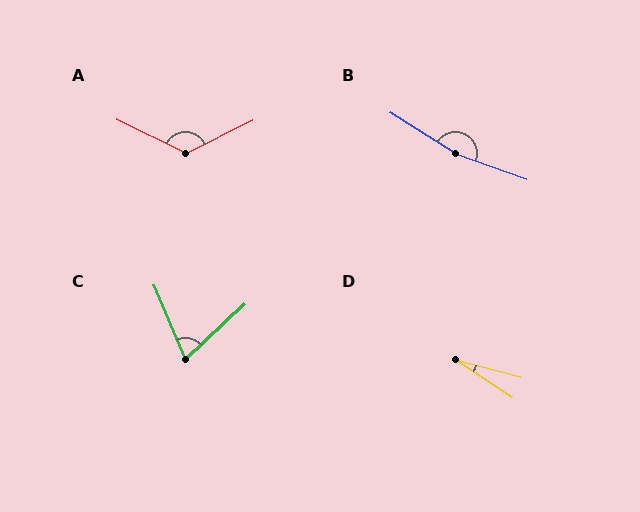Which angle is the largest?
B, at approximately 168 degrees.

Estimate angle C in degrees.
Approximately 70 degrees.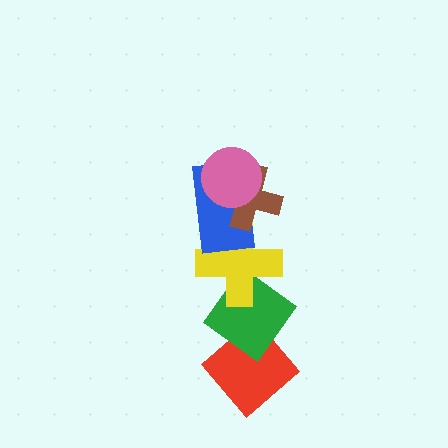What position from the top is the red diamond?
The red diamond is 6th from the top.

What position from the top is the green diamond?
The green diamond is 5th from the top.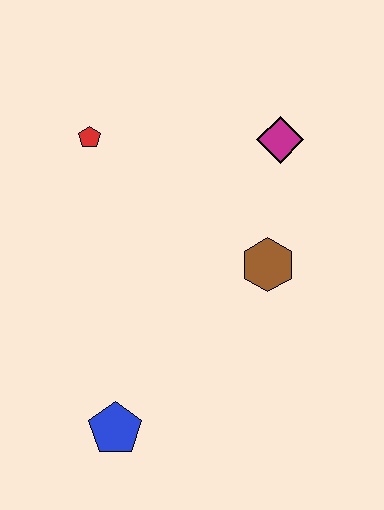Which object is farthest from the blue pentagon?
The magenta diamond is farthest from the blue pentagon.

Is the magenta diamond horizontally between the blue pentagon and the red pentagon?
No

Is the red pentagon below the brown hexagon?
No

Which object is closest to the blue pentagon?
The brown hexagon is closest to the blue pentagon.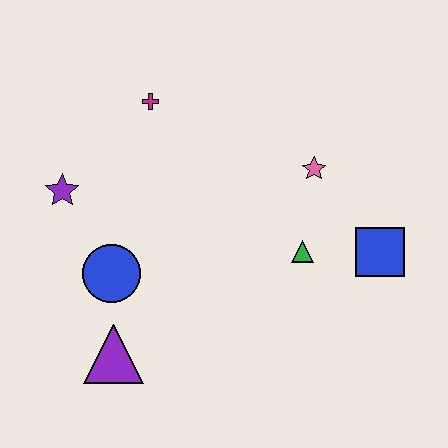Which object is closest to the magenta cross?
The purple star is closest to the magenta cross.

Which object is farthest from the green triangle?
The purple star is farthest from the green triangle.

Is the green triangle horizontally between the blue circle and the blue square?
Yes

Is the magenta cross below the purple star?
No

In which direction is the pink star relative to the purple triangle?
The pink star is to the right of the purple triangle.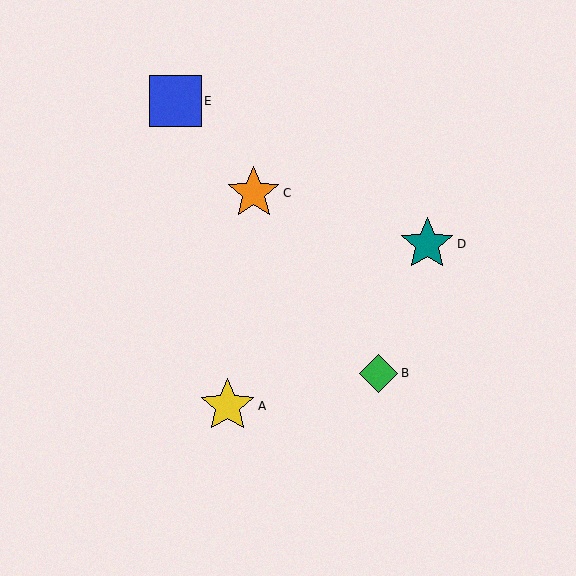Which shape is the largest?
The yellow star (labeled A) is the largest.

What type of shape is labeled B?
Shape B is a green diamond.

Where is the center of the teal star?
The center of the teal star is at (427, 244).